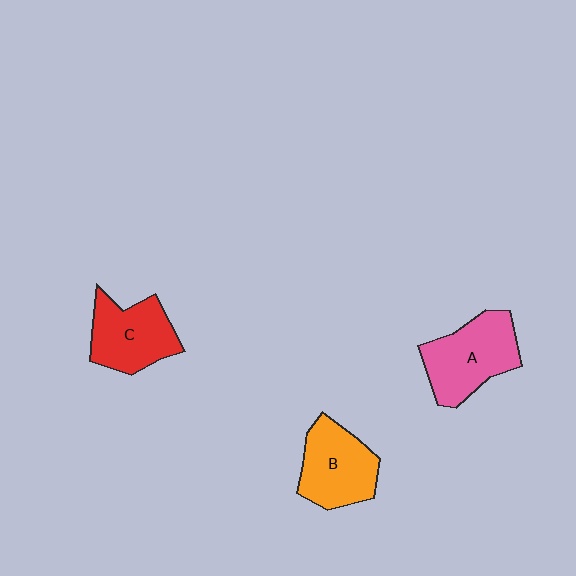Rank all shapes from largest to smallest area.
From largest to smallest: A (pink), B (orange), C (red).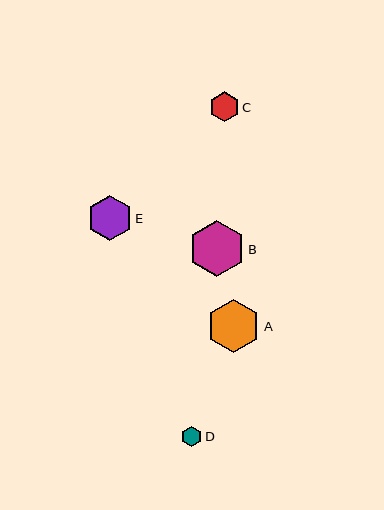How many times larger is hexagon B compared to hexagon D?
Hexagon B is approximately 2.8 times the size of hexagon D.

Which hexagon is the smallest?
Hexagon D is the smallest with a size of approximately 20 pixels.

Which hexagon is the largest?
Hexagon B is the largest with a size of approximately 56 pixels.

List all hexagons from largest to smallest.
From largest to smallest: B, A, E, C, D.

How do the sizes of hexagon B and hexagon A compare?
Hexagon B and hexagon A are approximately the same size.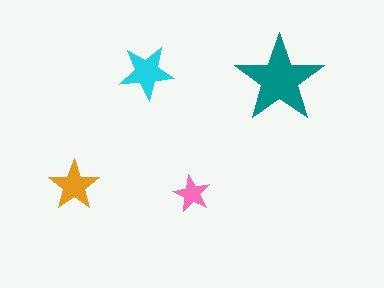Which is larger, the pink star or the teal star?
The teal one.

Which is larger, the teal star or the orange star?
The teal one.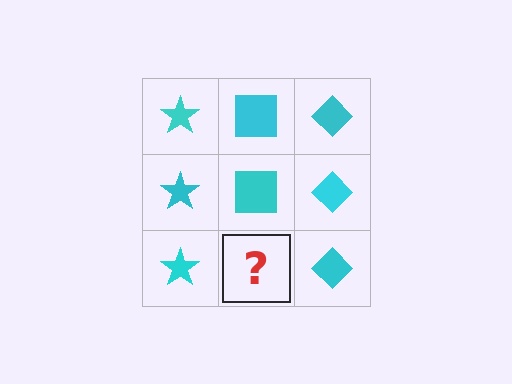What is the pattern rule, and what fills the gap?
The rule is that each column has a consistent shape. The gap should be filled with a cyan square.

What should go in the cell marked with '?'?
The missing cell should contain a cyan square.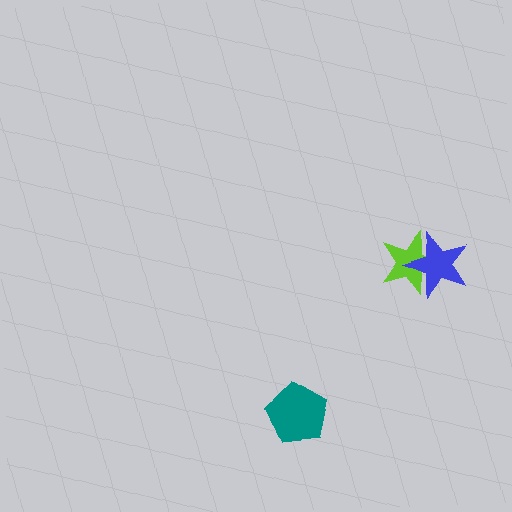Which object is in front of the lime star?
The blue star is in front of the lime star.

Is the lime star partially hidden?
Yes, it is partially covered by another shape.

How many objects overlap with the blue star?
1 object overlaps with the blue star.